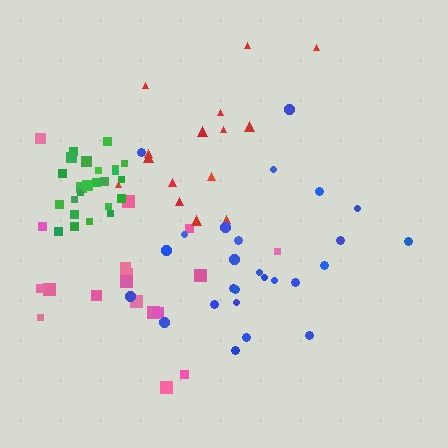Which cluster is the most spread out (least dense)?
Pink.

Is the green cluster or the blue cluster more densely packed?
Green.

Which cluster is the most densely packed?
Green.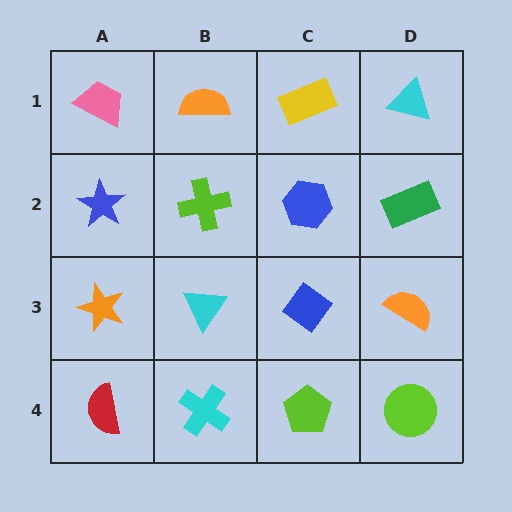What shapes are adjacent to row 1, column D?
A green rectangle (row 2, column D), a yellow rectangle (row 1, column C).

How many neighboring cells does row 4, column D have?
2.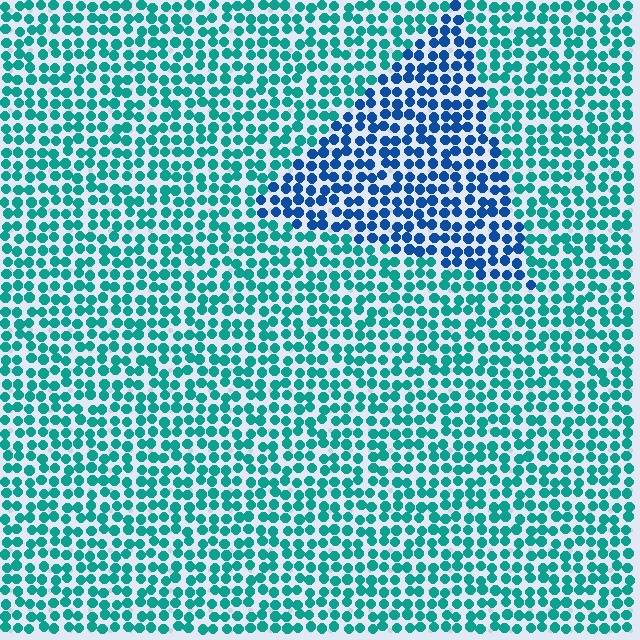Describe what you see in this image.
The image is filled with small teal elements in a uniform arrangement. A triangle-shaped region is visible where the elements are tinted to a slightly different hue, forming a subtle color boundary.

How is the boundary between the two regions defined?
The boundary is defined purely by a slight shift in hue (about 42 degrees). Spacing, size, and orientation are identical on both sides.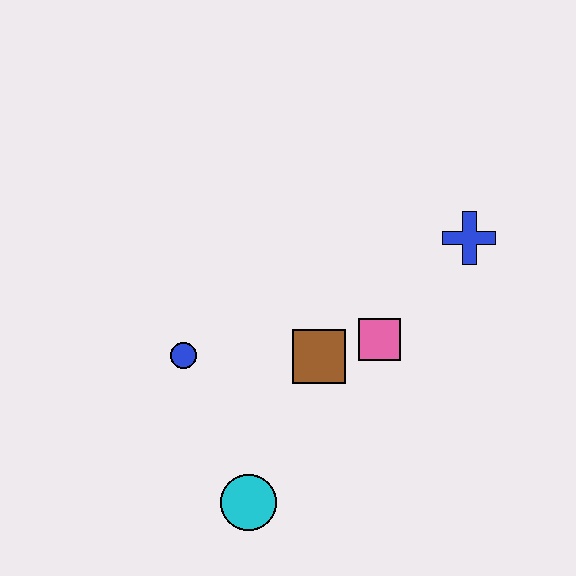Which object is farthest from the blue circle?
The blue cross is farthest from the blue circle.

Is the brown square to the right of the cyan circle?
Yes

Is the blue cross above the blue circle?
Yes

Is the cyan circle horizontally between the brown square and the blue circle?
Yes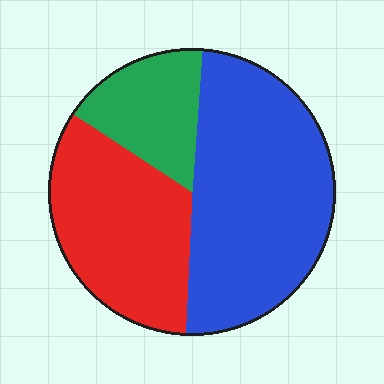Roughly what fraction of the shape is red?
Red takes up about one third (1/3) of the shape.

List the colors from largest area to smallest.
From largest to smallest: blue, red, green.